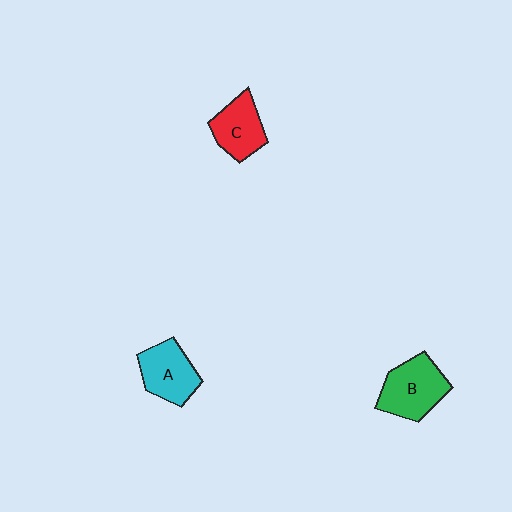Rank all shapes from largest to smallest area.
From largest to smallest: B (green), A (cyan), C (red).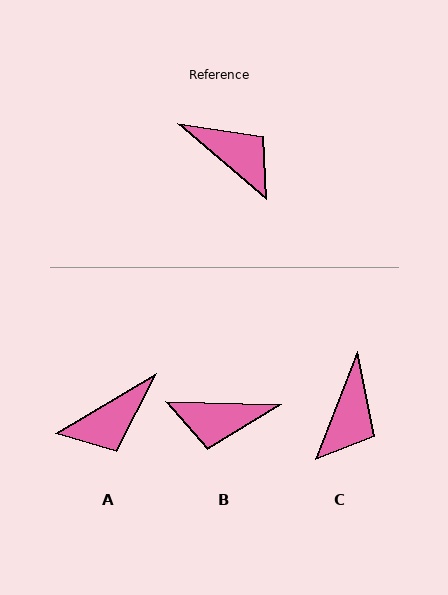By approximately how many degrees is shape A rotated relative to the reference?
Approximately 109 degrees clockwise.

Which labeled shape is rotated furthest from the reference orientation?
B, about 141 degrees away.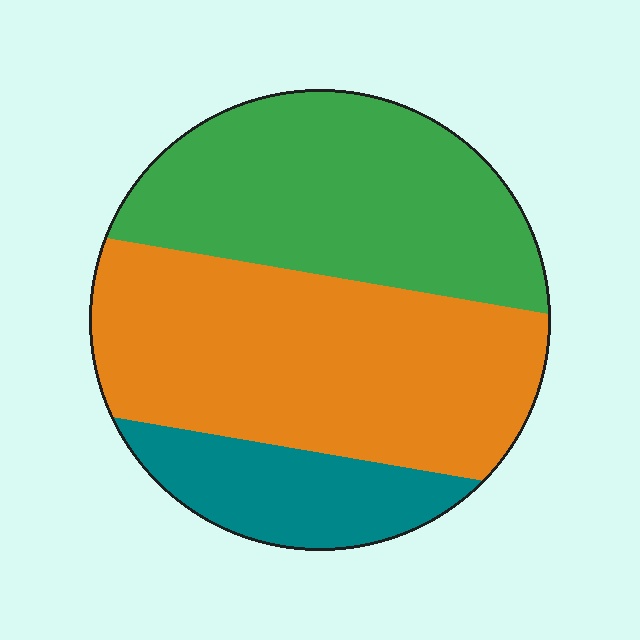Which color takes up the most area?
Orange, at roughly 45%.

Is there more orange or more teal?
Orange.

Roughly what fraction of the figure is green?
Green takes up between a third and a half of the figure.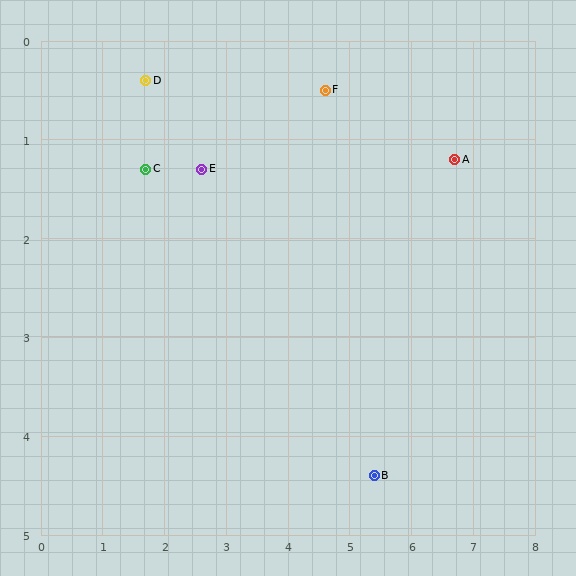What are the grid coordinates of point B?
Point B is at approximately (5.4, 4.4).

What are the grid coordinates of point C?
Point C is at approximately (1.7, 1.3).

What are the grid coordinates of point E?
Point E is at approximately (2.6, 1.3).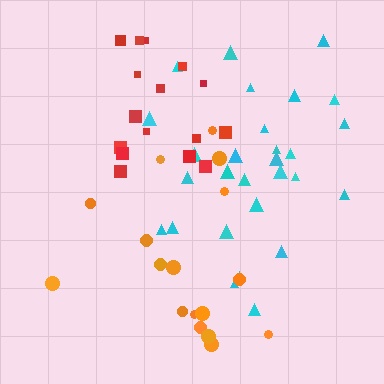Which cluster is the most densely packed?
Red.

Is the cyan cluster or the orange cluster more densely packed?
Cyan.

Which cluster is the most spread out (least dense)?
Orange.